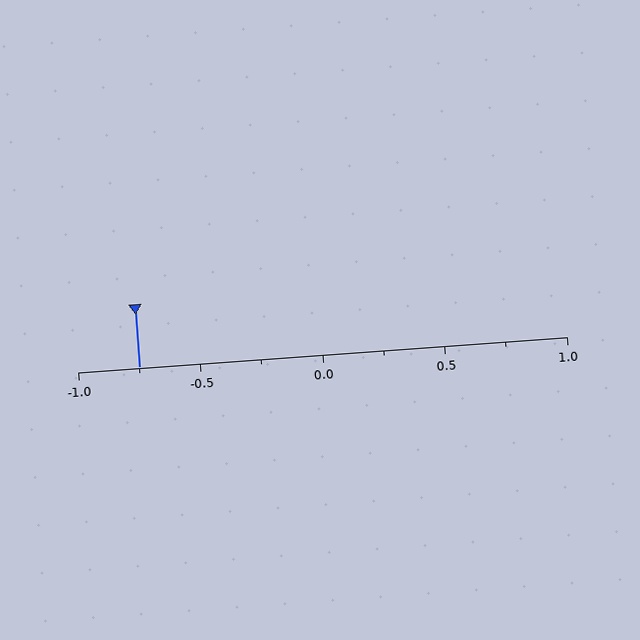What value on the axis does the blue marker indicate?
The marker indicates approximately -0.75.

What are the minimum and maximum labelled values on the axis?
The axis runs from -1.0 to 1.0.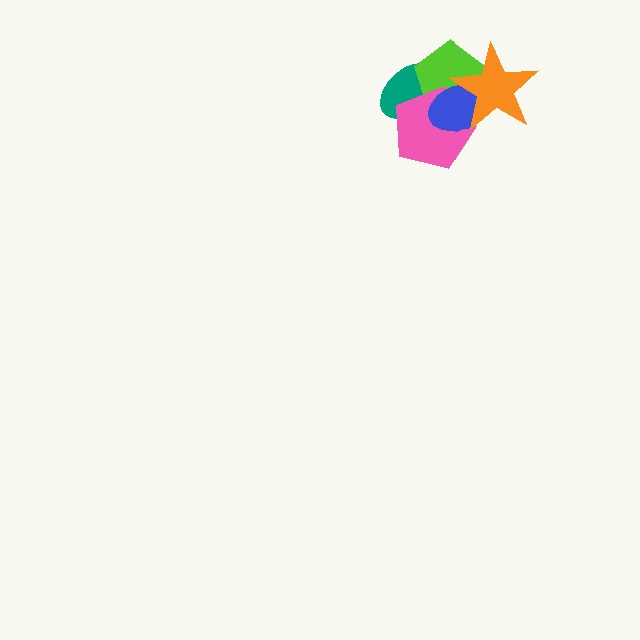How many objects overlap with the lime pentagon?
4 objects overlap with the lime pentagon.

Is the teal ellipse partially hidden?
Yes, it is partially covered by another shape.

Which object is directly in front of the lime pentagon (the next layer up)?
The pink pentagon is directly in front of the lime pentagon.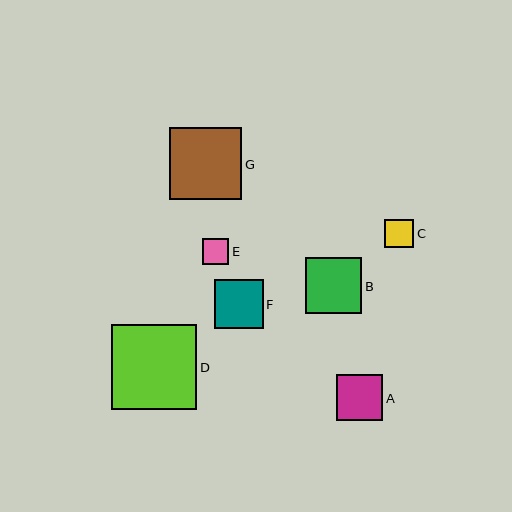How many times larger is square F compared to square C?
Square F is approximately 1.7 times the size of square C.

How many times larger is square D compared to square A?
Square D is approximately 1.9 times the size of square A.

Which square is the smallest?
Square E is the smallest with a size of approximately 26 pixels.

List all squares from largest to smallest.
From largest to smallest: D, G, B, F, A, C, E.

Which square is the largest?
Square D is the largest with a size of approximately 85 pixels.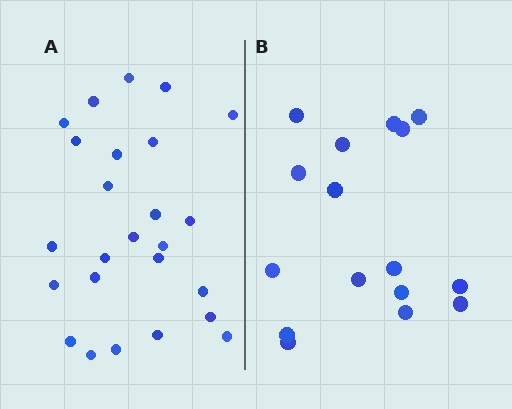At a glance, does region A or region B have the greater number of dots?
Region A (the left region) has more dots.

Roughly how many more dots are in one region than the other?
Region A has roughly 8 or so more dots than region B.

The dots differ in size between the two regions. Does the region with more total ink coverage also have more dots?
No. Region B has more total ink coverage because its dots are larger, but region A actually contains more individual dots. Total area can be misleading — the number of items is what matters here.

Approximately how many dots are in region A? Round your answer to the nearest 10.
About 20 dots. (The exact count is 25, which rounds to 20.)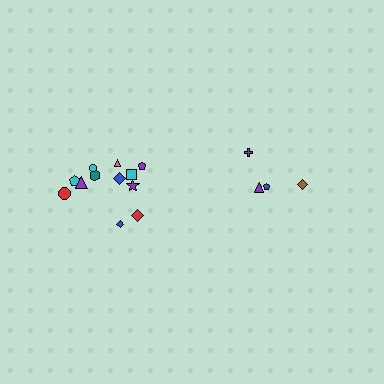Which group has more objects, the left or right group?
The left group.